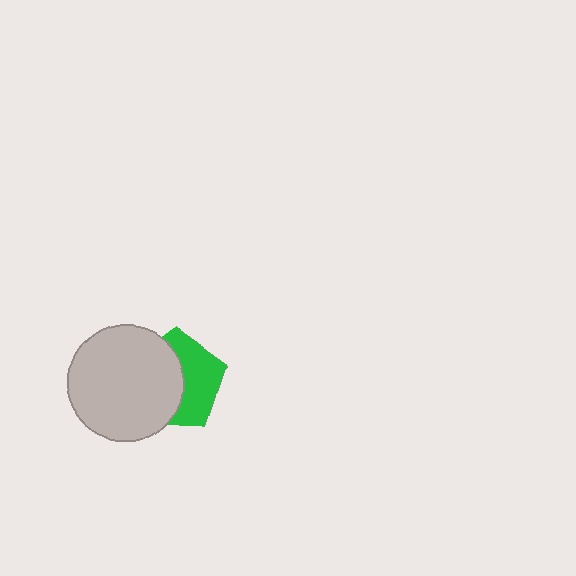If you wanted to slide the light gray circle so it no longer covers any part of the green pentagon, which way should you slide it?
Slide it left — that is the most direct way to separate the two shapes.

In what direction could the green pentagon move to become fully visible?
The green pentagon could move right. That would shift it out from behind the light gray circle entirely.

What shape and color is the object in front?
The object in front is a light gray circle.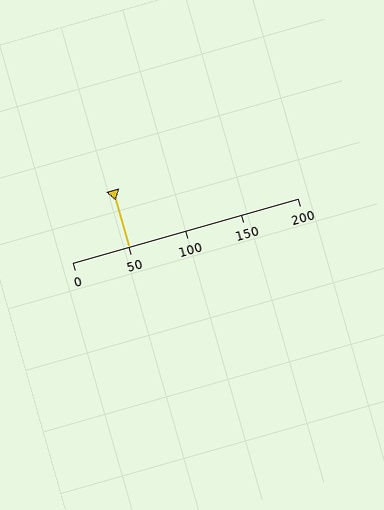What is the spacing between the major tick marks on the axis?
The major ticks are spaced 50 apart.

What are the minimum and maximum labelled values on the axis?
The axis runs from 0 to 200.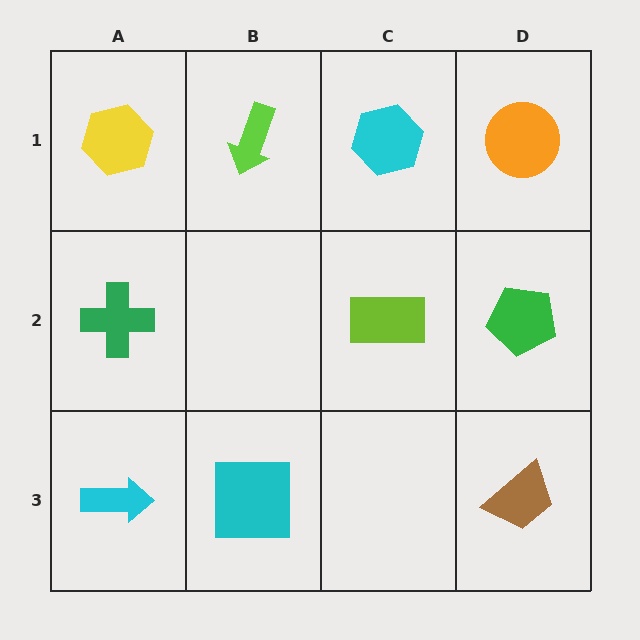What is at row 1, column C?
A cyan hexagon.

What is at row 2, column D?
A green pentagon.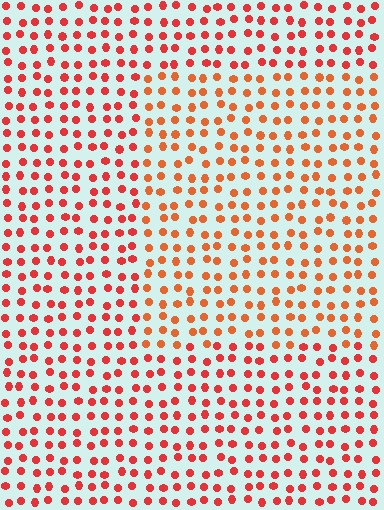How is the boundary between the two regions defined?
The boundary is defined purely by a slight shift in hue (about 21 degrees). Spacing, size, and orientation are identical on both sides.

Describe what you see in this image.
The image is filled with small red elements in a uniform arrangement. A rectangle-shaped region is visible where the elements are tinted to a slightly different hue, forming a subtle color boundary.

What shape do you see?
I see a rectangle.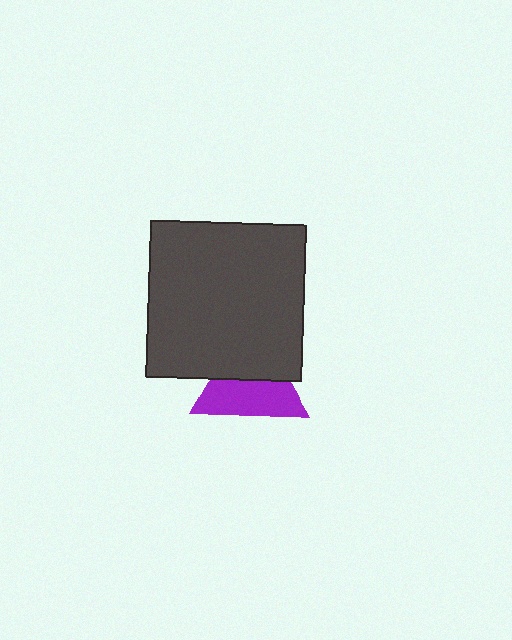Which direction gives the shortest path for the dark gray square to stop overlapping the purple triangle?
Moving up gives the shortest separation.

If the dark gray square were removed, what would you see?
You would see the complete purple triangle.